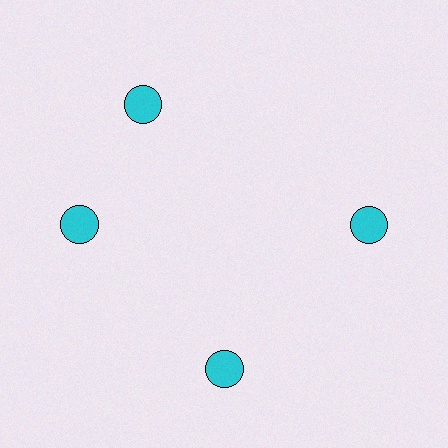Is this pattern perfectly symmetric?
No. The 4 cyan circles are arranged in a ring, but one element near the 12 o'clock position is rotated out of alignment along the ring, breaking the 4-fold rotational symmetry.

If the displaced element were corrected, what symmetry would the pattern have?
It would have 4-fold rotational symmetry — the pattern would map onto itself every 90 degrees.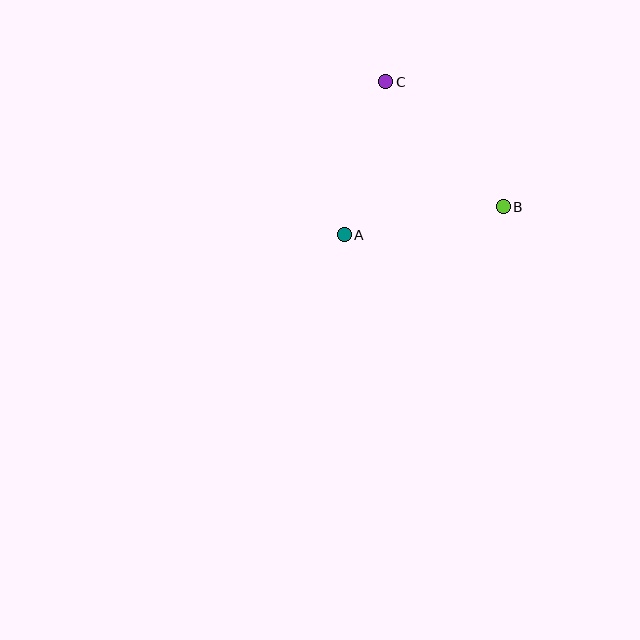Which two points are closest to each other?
Points A and C are closest to each other.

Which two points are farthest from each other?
Points B and C are farthest from each other.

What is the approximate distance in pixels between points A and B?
The distance between A and B is approximately 162 pixels.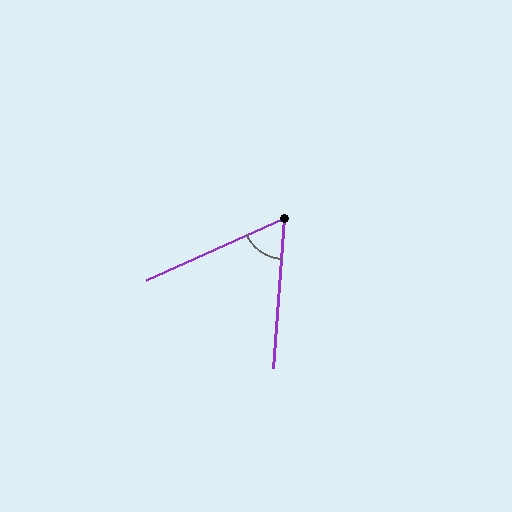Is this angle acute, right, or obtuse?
It is acute.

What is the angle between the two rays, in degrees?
Approximately 62 degrees.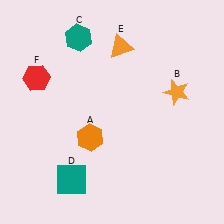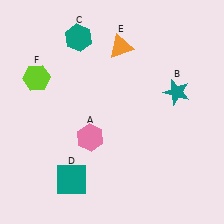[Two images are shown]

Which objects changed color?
A changed from orange to pink. B changed from orange to teal. F changed from red to lime.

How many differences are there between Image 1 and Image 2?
There are 3 differences between the two images.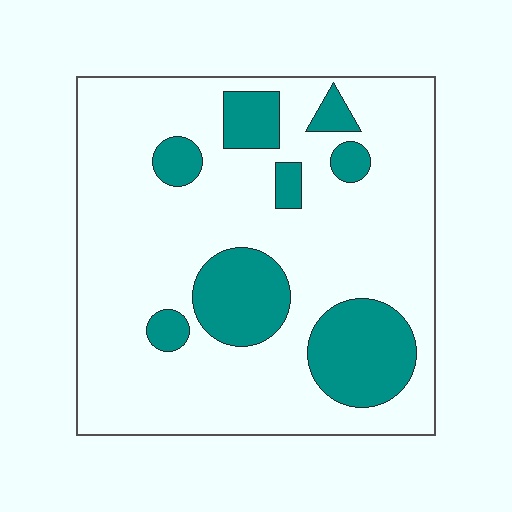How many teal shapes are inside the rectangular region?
8.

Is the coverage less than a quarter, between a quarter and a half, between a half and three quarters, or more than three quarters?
Less than a quarter.